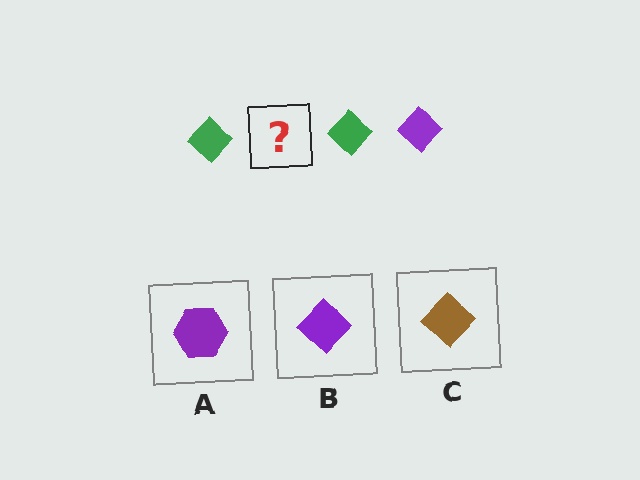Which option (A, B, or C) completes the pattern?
B.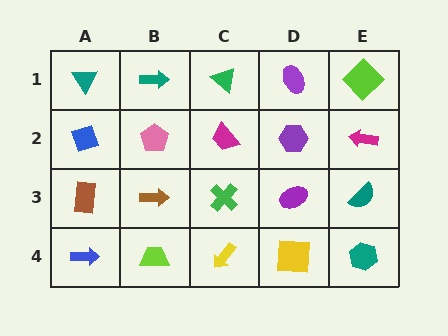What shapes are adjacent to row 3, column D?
A purple hexagon (row 2, column D), a yellow square (row 4, column D), a green cross (row 3, column C), a teal semicircle (row 3, column E).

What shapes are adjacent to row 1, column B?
A pink pentagon (row 2, column B), a teal triangle (row 1, column A), a green triangle (row 1, column C).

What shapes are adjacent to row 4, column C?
A green cross (row 3, column C), a lime trapezoid (row 4, column B), a yellow square (row 4, column D).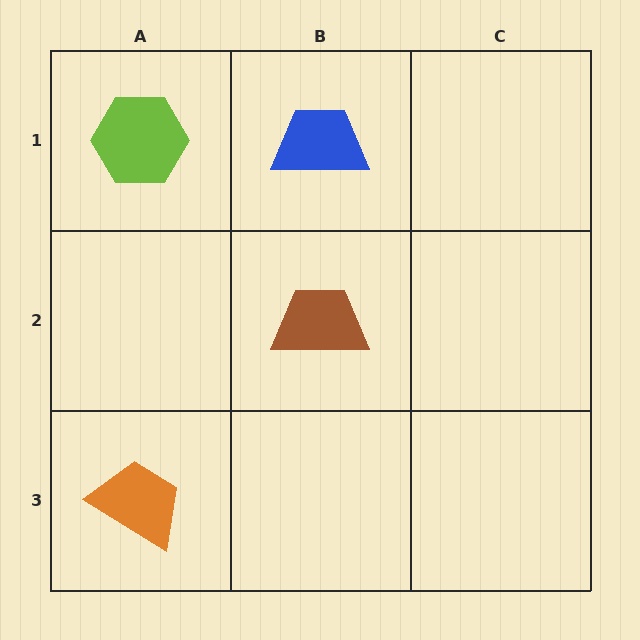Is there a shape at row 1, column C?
No, that cell is empty.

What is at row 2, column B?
A brown trapezoid.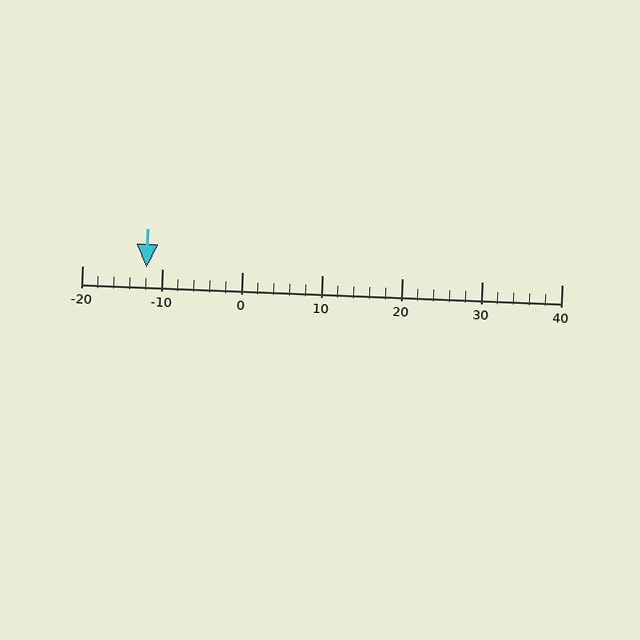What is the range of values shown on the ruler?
The ruler shows values from -20 to 40.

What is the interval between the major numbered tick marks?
The major tick marks are spaced 10 units apart.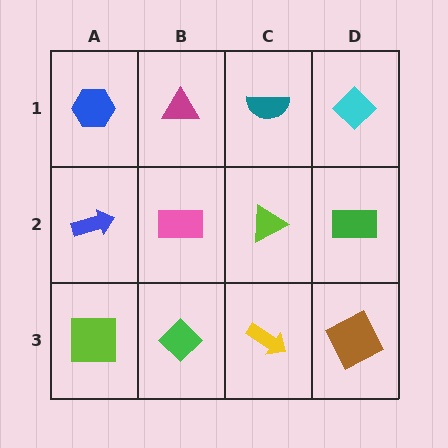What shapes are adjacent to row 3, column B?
A pink rectangle (row 2, column B), a lime square (row 3, column A), a yellow arrow (row 3, column C).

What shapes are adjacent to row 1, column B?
A pink rectangle (row 2, column B), a blue hexagon (row 1, column A), a teal semicircle (row 1, column C).